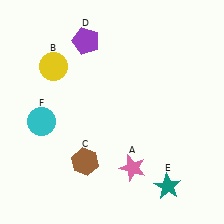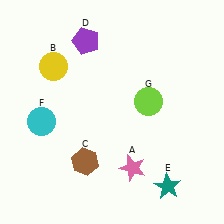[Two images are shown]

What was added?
A lime circle (G) was added in Image 2.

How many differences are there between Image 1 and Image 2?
There is 1 difference between the two images.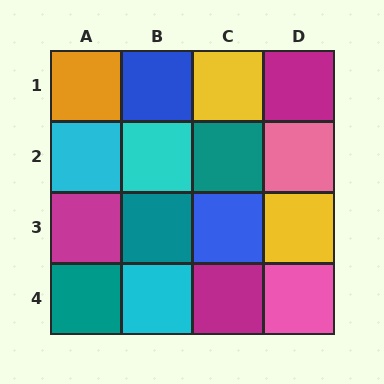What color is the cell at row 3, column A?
Magenta.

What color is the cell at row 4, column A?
Teal.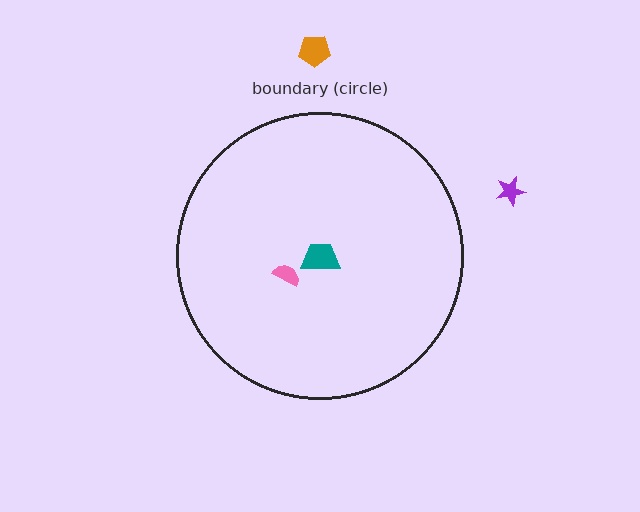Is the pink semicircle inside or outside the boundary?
Inside.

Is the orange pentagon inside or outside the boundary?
Outside.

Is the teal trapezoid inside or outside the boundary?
Inside.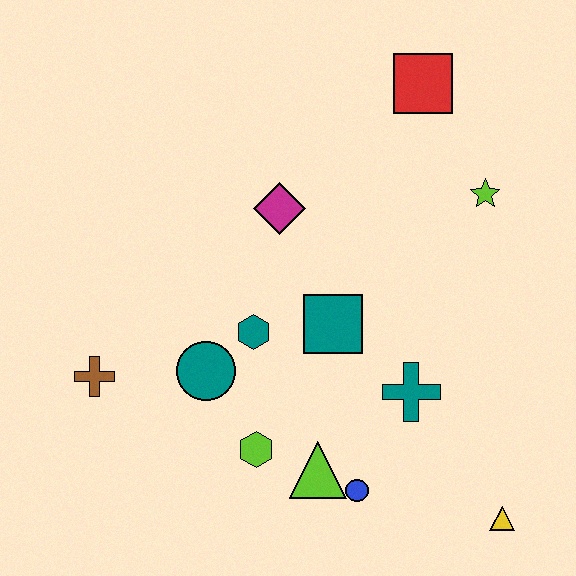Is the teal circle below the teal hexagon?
Yes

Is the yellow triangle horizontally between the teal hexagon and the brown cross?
No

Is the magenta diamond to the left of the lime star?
Yes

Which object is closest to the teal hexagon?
The teal circle is closest to the teal hexagon.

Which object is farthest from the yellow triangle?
The red square is farthest from the yellow triangle.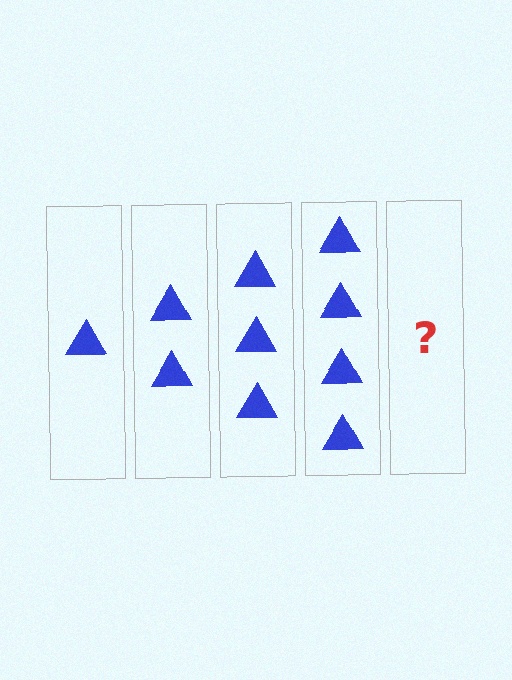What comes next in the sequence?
The next element should be 5 triangles.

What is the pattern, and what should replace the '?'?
The pattern is that each step adds one more triangle. The '?' should be 5 triangles.